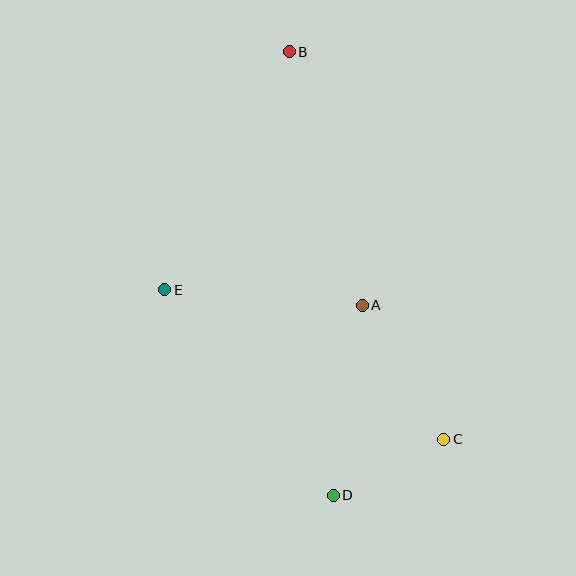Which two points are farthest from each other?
Points B and D are farthest from each other.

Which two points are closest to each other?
Points C and D are closest to each other.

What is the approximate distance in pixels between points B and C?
The distance between B and C is approximately 417 pixels.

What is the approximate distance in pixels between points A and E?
The distance between A and E is approximately 198 pixels.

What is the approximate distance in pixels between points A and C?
The distance between A and C is approximately 157 pixels.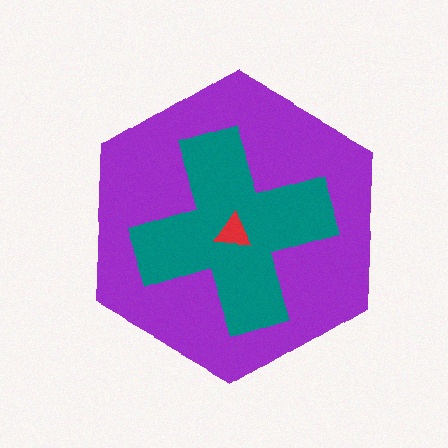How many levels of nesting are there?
3.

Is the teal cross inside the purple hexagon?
Yes.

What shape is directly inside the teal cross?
The red triangle.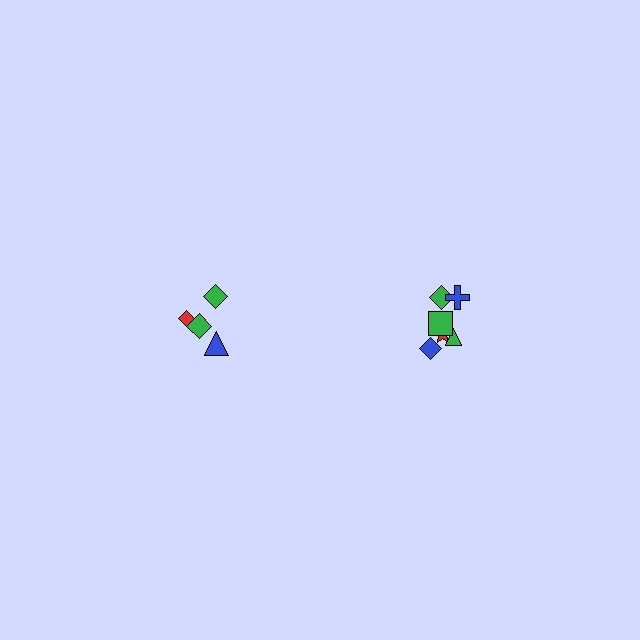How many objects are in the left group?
There are 4 objects.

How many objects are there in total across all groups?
There are 10 objects.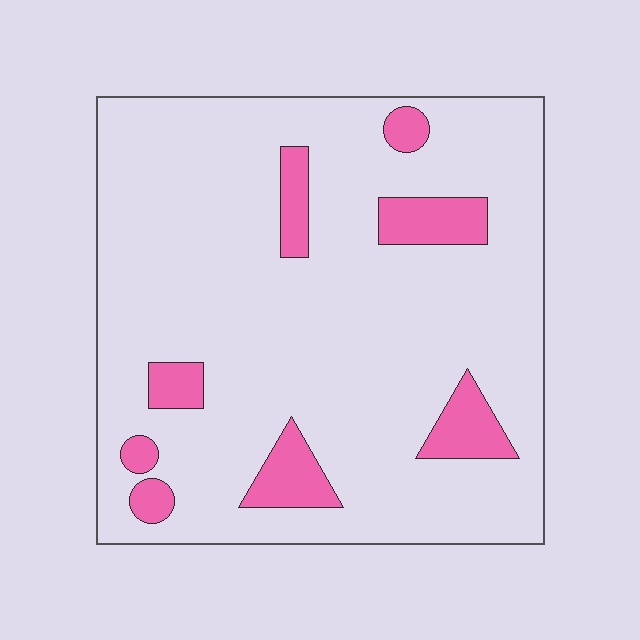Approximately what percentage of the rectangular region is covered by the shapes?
Approximately 15%.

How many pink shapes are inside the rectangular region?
8.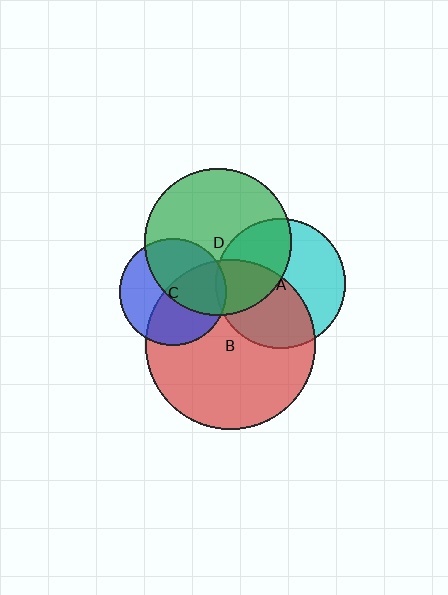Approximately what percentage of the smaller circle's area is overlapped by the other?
Approximately 40%.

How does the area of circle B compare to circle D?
Approximately 1.3 times.